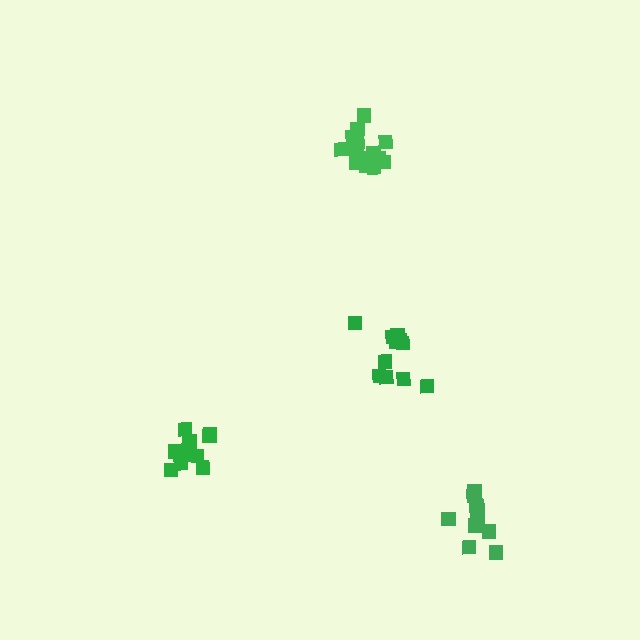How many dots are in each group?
Group 1: 16 dots, Group 2: 10 dots, Group 3: 11 dots, Group 4: 10 dots (47 total).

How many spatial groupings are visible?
There are 4 spatial groupings.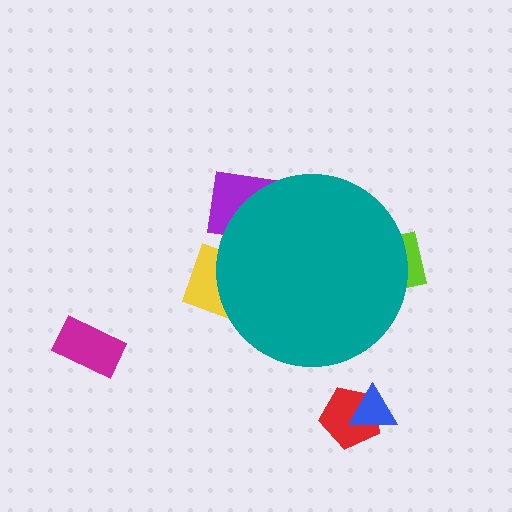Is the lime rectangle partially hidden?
Yes, the lime rectangle is partially hidden behind the teal circle.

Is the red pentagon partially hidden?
No, the red pentagon is fully visible.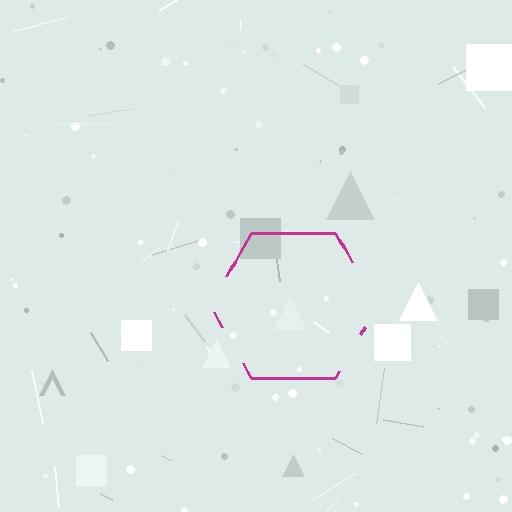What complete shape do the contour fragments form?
The contour fragments form a hexagon.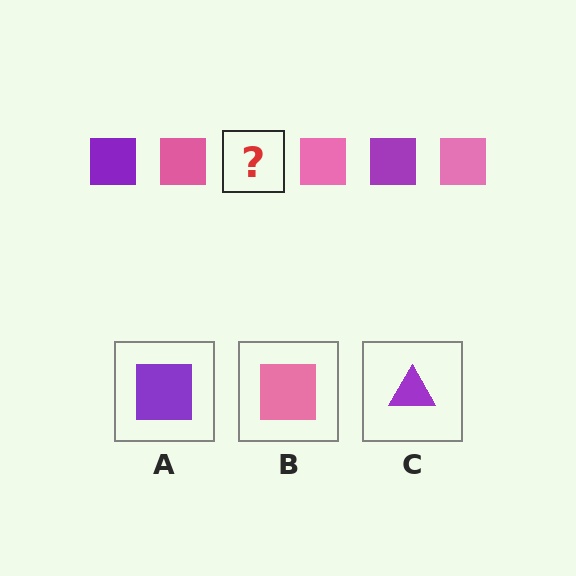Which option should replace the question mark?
Option A.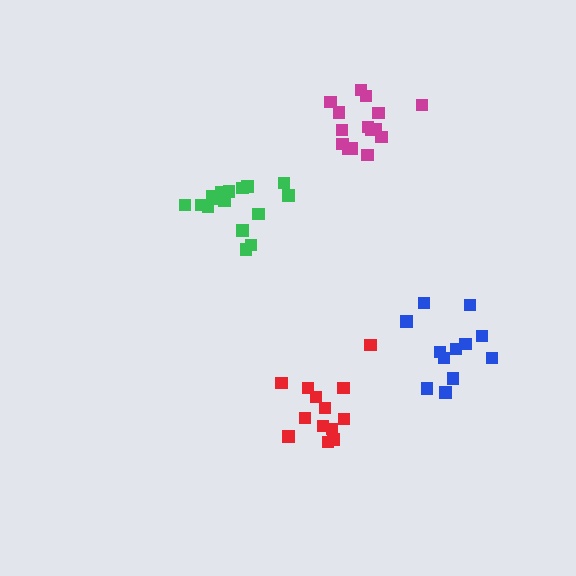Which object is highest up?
The magenta cluster is topmost.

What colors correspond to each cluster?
The clusters are colored: blue, magenta, green, red.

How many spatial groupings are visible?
There are 4 spatial groupings.